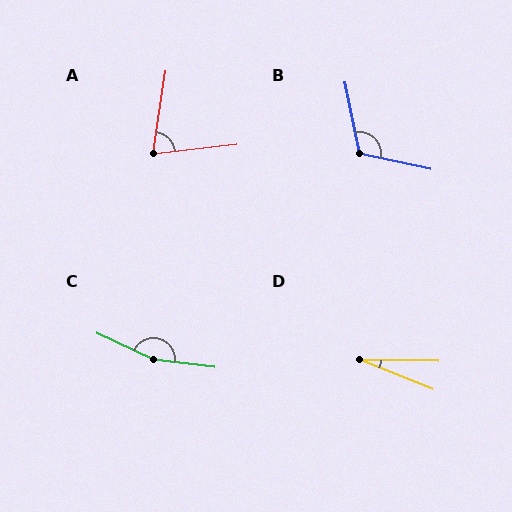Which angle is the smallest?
D, at approximately 21 degrees.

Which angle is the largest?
C, at approximately 162 degrees.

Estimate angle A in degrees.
Approximately 75 degrees.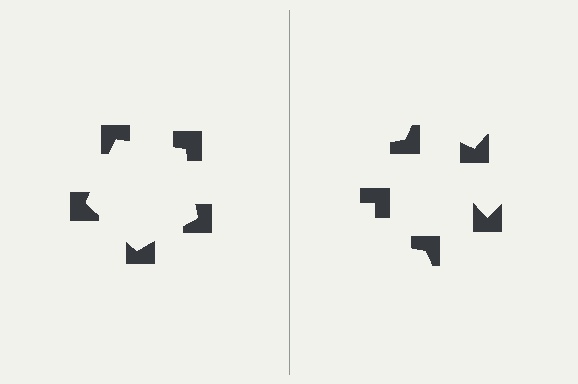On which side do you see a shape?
An illusory pentagon appears on the left side. On the right side the wedge cuts are rotated, so no coherent shape forms.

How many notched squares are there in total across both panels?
10 — 5 on each side.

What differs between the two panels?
The notched squares are positioned identically on both sides; only the wedge orientations differ. On the left they align to a pentagon; on the right they are misaligned.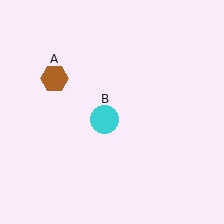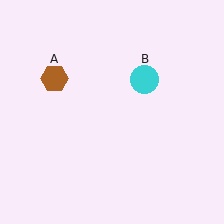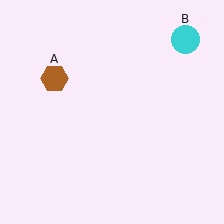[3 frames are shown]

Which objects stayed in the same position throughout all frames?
Brown hexagon (object A) remained stationary.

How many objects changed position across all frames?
1 object changed position: cyan circle (object B).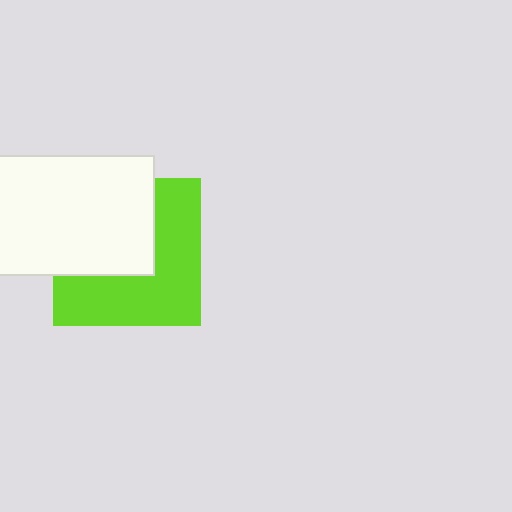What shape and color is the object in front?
The object in front is a white rectangle.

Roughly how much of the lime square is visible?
About half of it is visible (roughly 54%).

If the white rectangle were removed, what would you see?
You would see the complete lime square.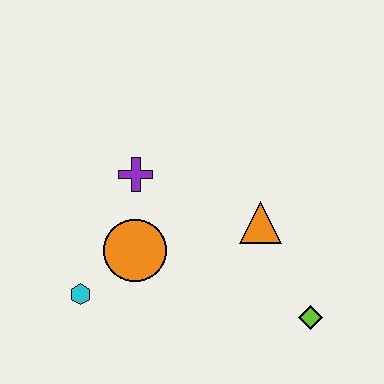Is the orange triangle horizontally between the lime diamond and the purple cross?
Yes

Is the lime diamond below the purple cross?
Yes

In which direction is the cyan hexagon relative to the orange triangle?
The cyan hexagon is to the left of the orange triangle.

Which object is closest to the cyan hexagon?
The orange circle is closest to the cyan hexagon.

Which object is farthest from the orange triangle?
The cyan hexagon is farthest from the orange triangle.